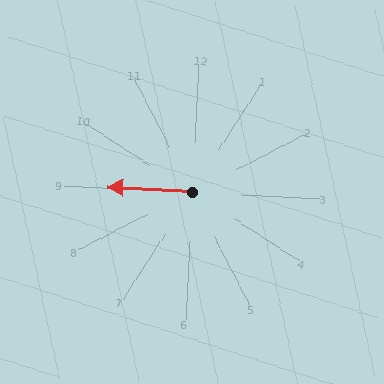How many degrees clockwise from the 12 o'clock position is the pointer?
Approximately 271 degrees.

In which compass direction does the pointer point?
West.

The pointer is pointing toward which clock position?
Roughly 9 o'clock.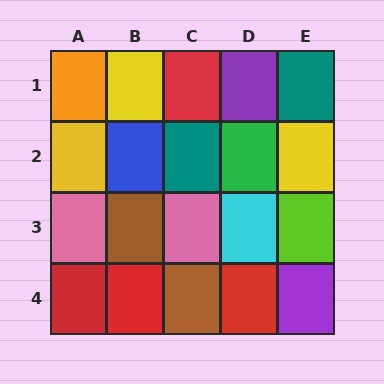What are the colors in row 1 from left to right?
Orange, yellow, red, purple, teal.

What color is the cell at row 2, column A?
Yellow.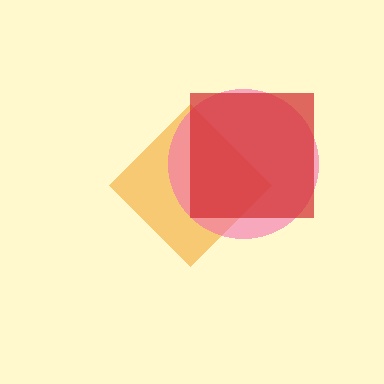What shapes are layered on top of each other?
The layered shapes are: an orange diamond, a pink circle, a red square.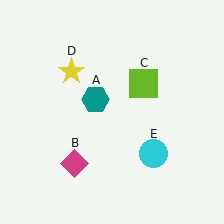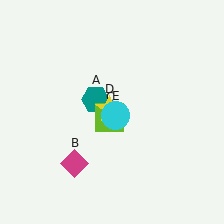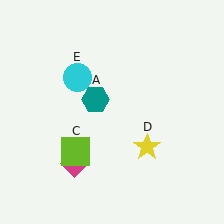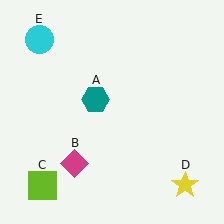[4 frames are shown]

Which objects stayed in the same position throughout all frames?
Teal hexagon (object A) and magenta diamond (object B) remained stationary.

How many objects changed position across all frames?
3 objects changed position: lime square (object C), yellow star (object D), cyan circle (object E).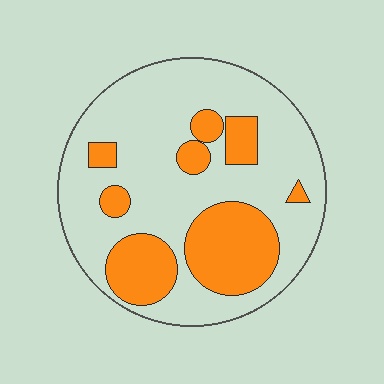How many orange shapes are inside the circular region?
8.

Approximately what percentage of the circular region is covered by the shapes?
Approximately 30%.